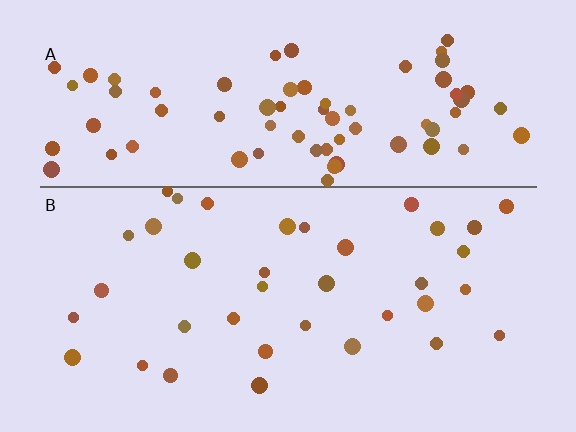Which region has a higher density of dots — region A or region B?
A (the top).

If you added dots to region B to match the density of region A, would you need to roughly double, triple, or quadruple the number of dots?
Approximately double.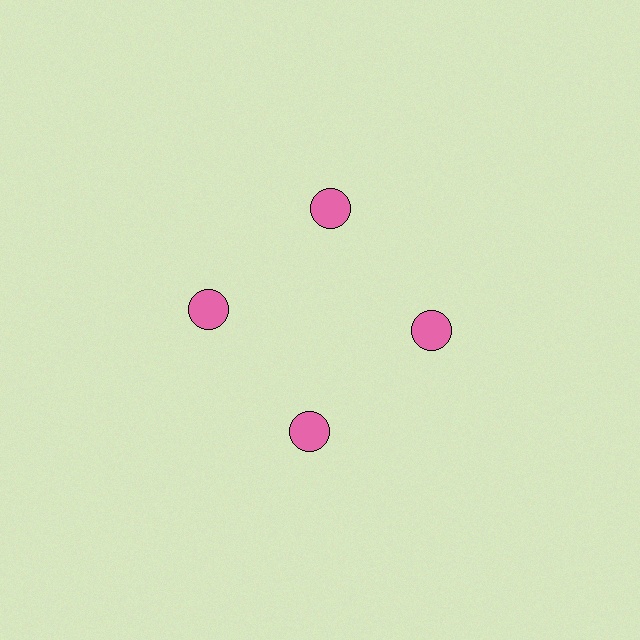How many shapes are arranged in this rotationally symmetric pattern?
There are 4 shapes, arranged in 4 groups of 1.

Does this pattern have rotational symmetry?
Yes, this pattern has 4-fold rotational symmetry. It looks the same after rotating 90 degrees around the center.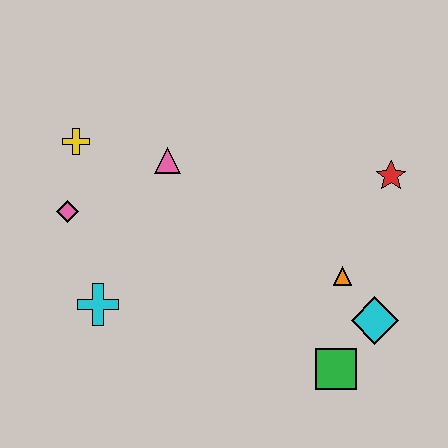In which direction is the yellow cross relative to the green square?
The yellow cross is to the left of the green square.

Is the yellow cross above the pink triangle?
Yes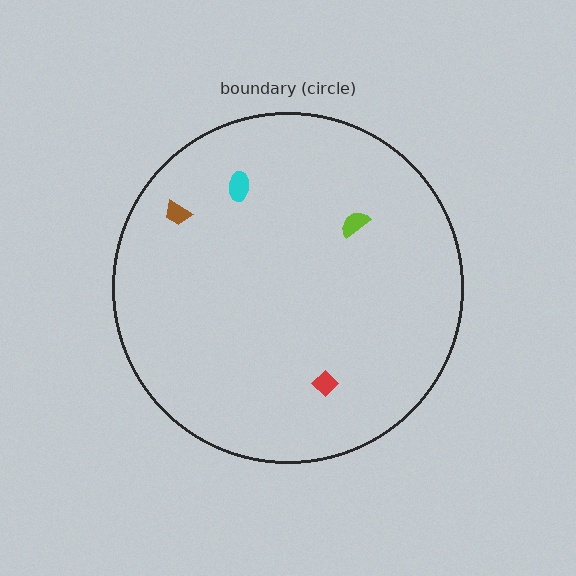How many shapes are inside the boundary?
4 inside, 0 outside.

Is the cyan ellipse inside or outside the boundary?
Inside.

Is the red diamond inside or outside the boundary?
Inside.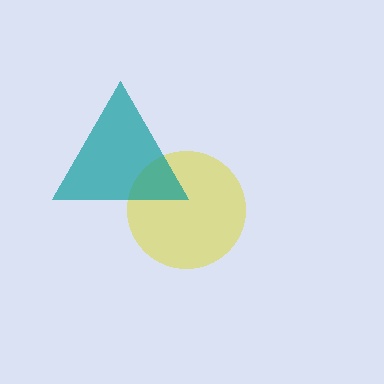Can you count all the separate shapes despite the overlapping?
Yes, there are 2 separate shapes.